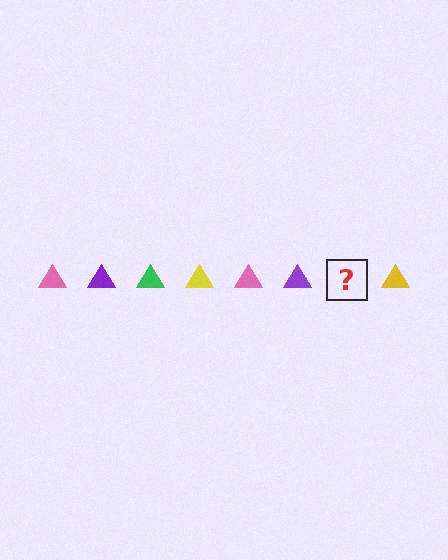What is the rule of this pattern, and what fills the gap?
The rule is that the pattern cycles through pink, purple, green, yellow triangles. The gap should be filled with a green triangle.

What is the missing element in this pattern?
The missing element is a green triangle.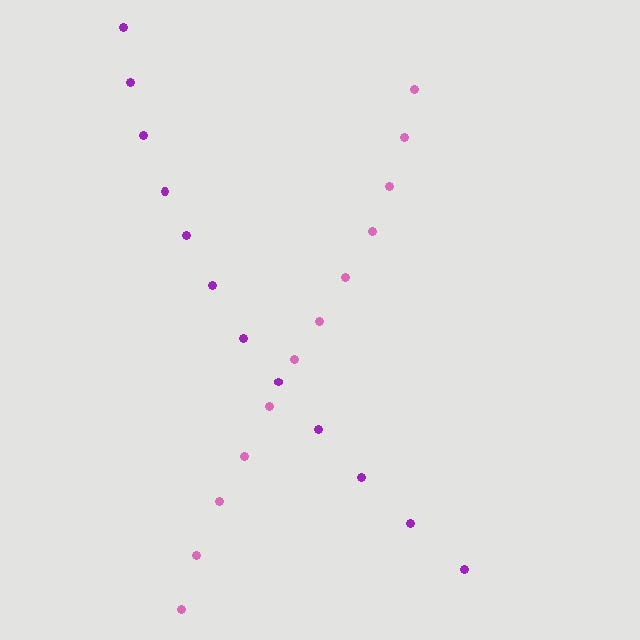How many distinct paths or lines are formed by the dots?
There are 2 distinct paths.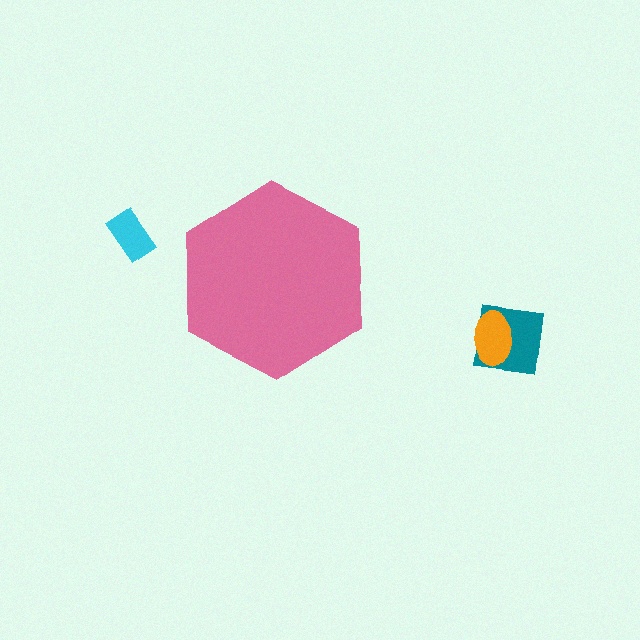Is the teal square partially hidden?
No, the teal square is fully visible.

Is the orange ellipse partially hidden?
No, the orange ellipse is fully visible.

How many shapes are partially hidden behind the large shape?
0 shapes are partially hidden.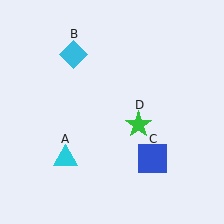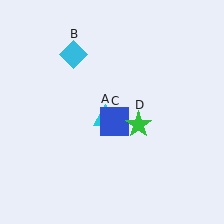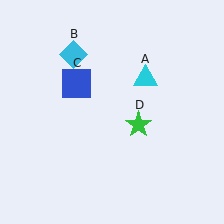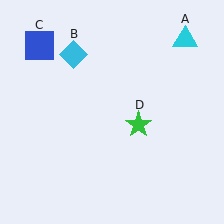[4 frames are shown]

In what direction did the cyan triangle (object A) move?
The cyan triangle (object A) moved up and to the right.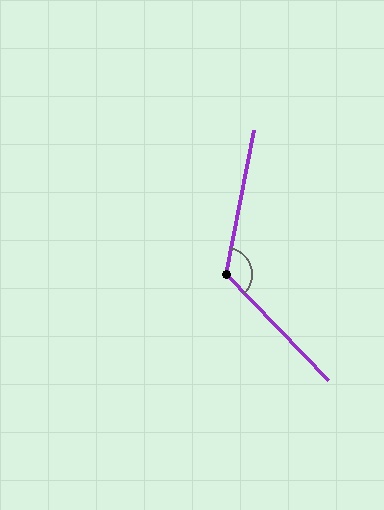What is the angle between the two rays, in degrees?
Approximately 125 degrees.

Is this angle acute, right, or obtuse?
It is obtuse.